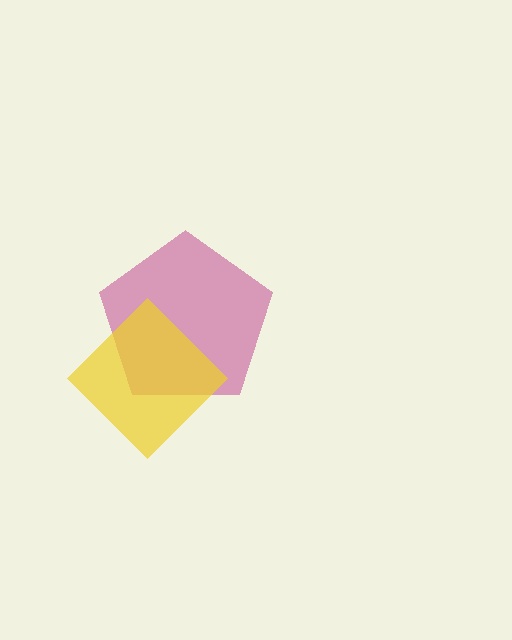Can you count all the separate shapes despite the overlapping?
Yes, there are 2 separate shapes.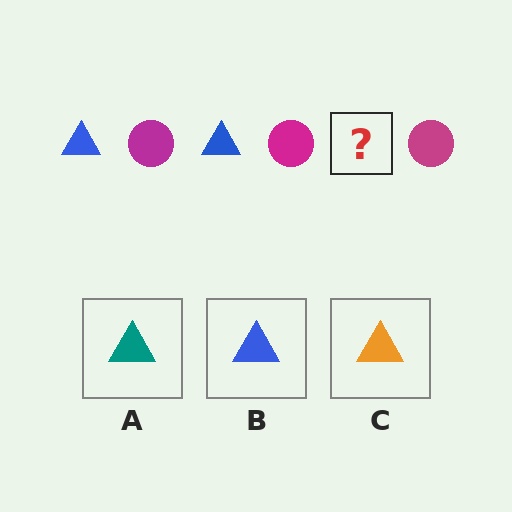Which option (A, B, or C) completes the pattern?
B.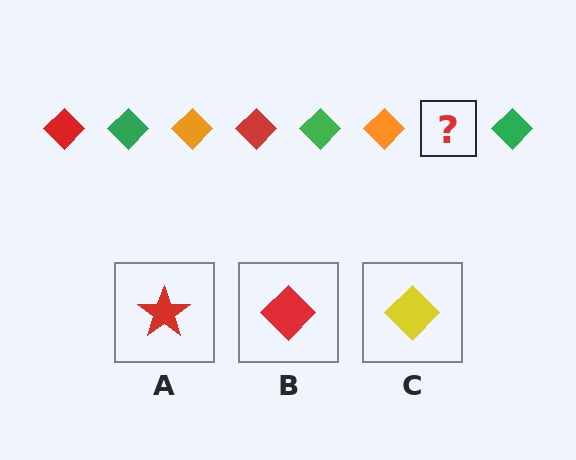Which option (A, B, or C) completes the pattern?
B.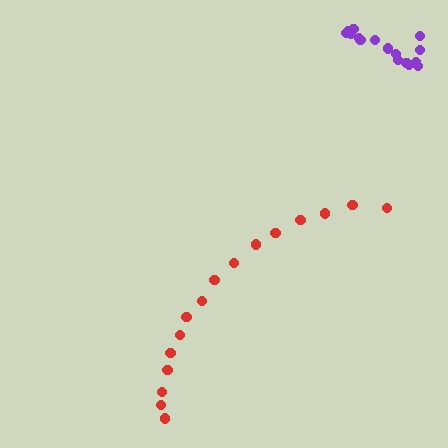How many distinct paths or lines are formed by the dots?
There are 2 distinct paths.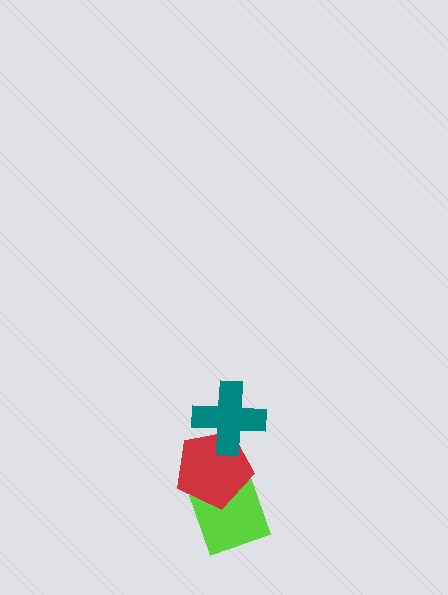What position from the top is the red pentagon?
The red pentagon is 2nd from the top.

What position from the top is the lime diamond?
The lime diamond is 3rd from the top.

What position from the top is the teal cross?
The teal cross is 1st from the top.